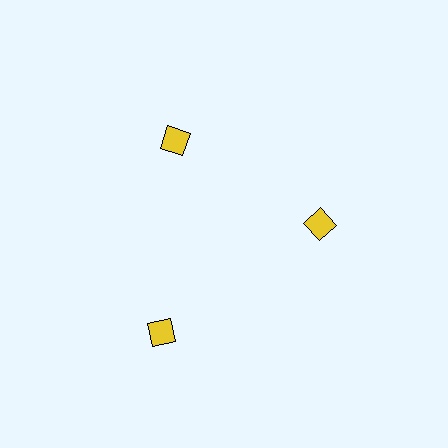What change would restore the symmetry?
The symmetry would be restored by moving it inward, back onto the ring so that all 3 diamonds sit at equal angles and equal distance from the center.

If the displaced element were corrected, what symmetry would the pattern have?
It would have 3-fold rotational symmetry — the pattern would map onto itself every 120 degrees.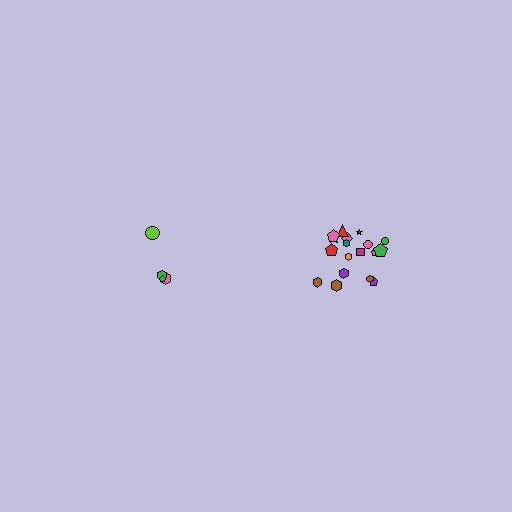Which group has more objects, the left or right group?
The right group.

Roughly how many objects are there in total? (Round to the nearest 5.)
Roughly 25 objects in total.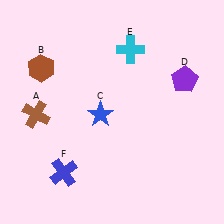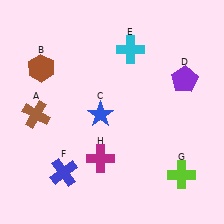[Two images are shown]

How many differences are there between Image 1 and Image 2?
There are 2 differences between the two images.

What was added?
A lime cross (G), a magenta cross (H) were added in Image 2.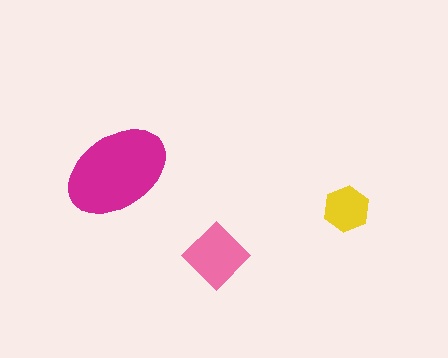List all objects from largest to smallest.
The magenta ellipse, the pink diamond, the yellow hexagon.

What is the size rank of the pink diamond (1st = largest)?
2nd.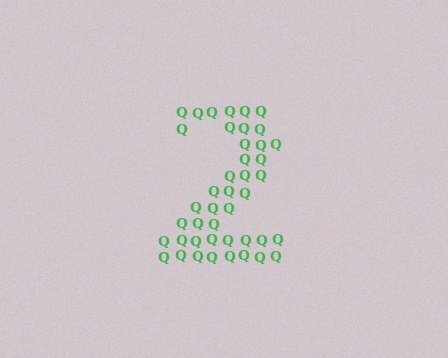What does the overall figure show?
The overall figure shows the digit 2.